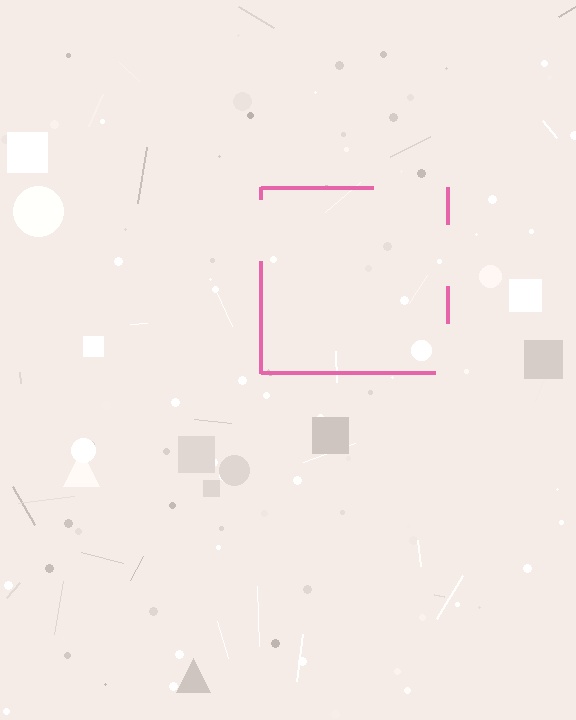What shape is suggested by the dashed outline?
The dashed outline suggests a square.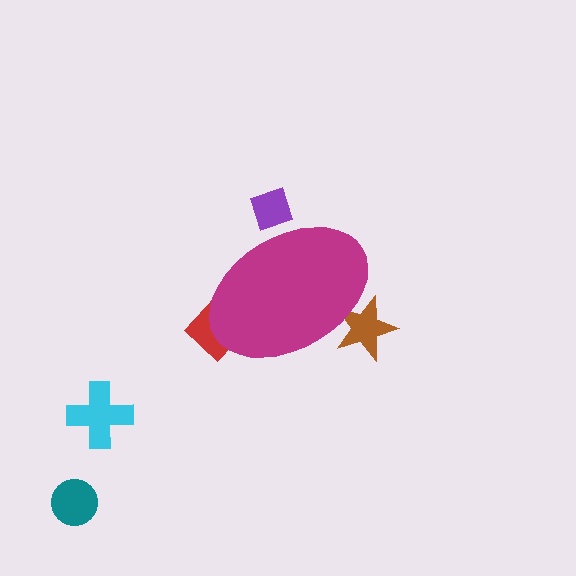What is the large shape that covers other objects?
A magenta ellipse.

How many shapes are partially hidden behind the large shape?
3 shapes are partially hidden.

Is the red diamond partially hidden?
Yes, the red diamond is partially hidden behind the magenta ellipse.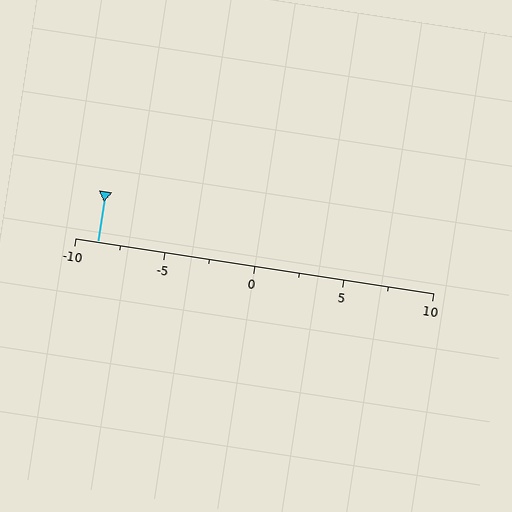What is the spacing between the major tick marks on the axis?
The major ticks are spaced 5 apart.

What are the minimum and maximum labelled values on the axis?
The axis runs from -10 to 10.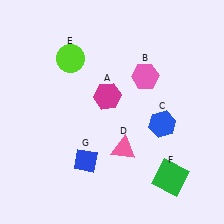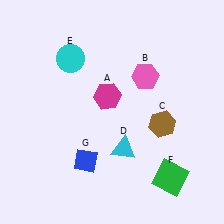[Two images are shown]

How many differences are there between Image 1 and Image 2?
There are 3 differences between the two images.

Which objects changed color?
C changed from blue to brown. D changed from pink to cyan. E changed from lime to cyan.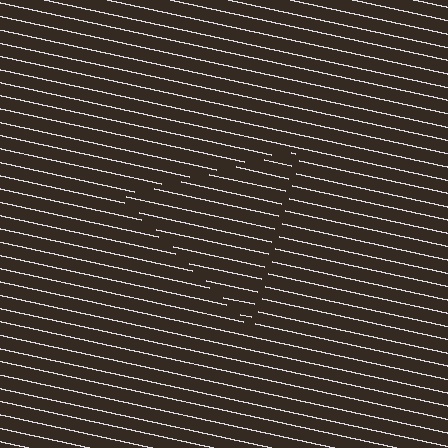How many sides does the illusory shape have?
3 sides — the line-ends trace a triangle.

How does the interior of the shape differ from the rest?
The interior of the shape contains the same grating, shifted by half a period — the contour is defined by the phase discontinuity where line-ends from the inner and outer gratings abut.